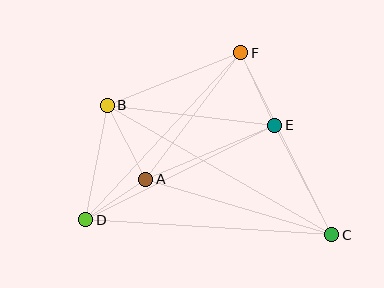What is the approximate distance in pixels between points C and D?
The distance between C and D is approximately 246 pixels.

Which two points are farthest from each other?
Points B and C are farthest from each other.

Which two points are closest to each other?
Points A and D are closest to each other.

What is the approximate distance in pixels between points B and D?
The distance between B and D is approximately 117 pixels.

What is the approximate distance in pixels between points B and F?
The distance between B and F is approximately 143 pixels.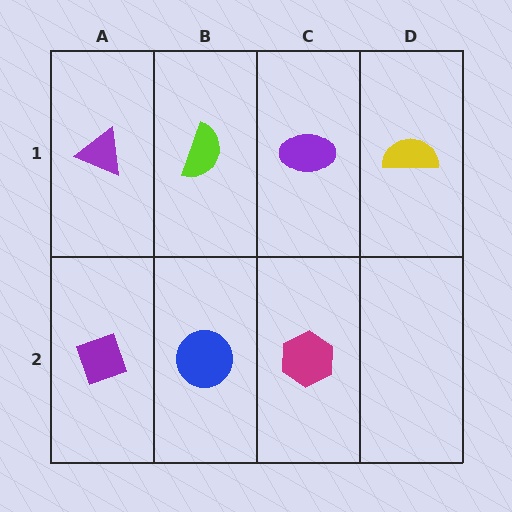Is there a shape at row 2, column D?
No, that cell is empty.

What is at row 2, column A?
A purple diamond.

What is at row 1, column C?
A purple ellipse.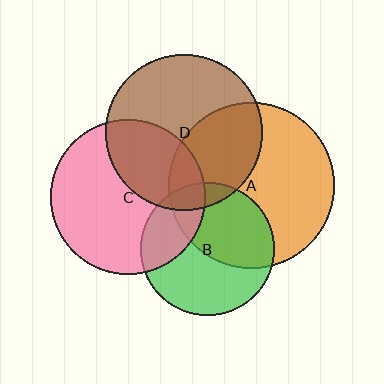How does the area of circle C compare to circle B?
Approximately 1.4 times.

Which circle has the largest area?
Circle A (orange).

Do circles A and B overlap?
Yes.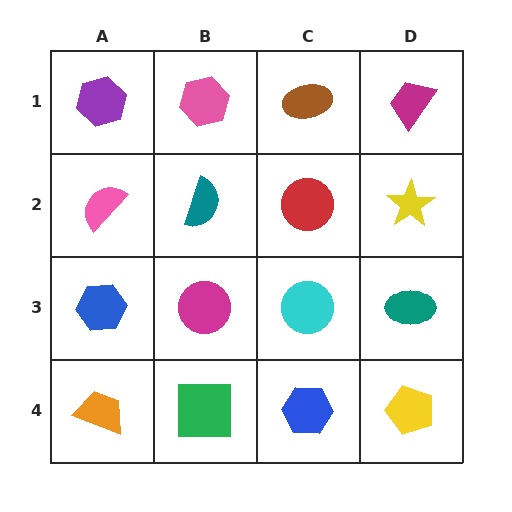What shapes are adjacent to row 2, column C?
A brown ellipse (row 1, column C), a cyan circle (row 3, column C), a teal semicircle (row 2, column B), a yellow star (row 2, column D).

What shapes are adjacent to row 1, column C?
A red circle (row 2, column C), a pink hexagon (row 1, column B), a magenta trapezoid (row 1, column D).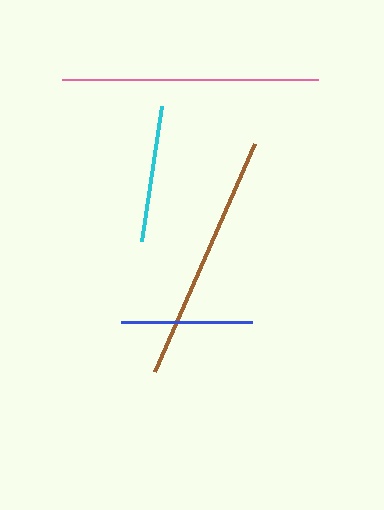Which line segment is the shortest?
The blue line is the shortest at approximately 132 pixels.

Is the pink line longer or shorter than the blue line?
The pink line is longer than the blue line.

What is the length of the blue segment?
The blue segment is approximately 132 pixels long.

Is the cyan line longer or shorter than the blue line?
The cyan line is longer than the blue line.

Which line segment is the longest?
The pink line is the longest at approximately 256 pixels.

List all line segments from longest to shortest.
From longest to shortest: pink, brown, cyan, blue.